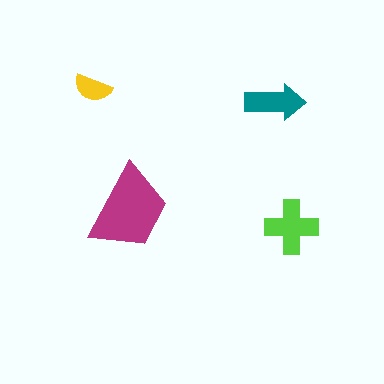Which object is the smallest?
The yellow semicircle.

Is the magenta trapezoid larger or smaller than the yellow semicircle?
Larger.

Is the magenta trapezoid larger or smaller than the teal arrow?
Larger.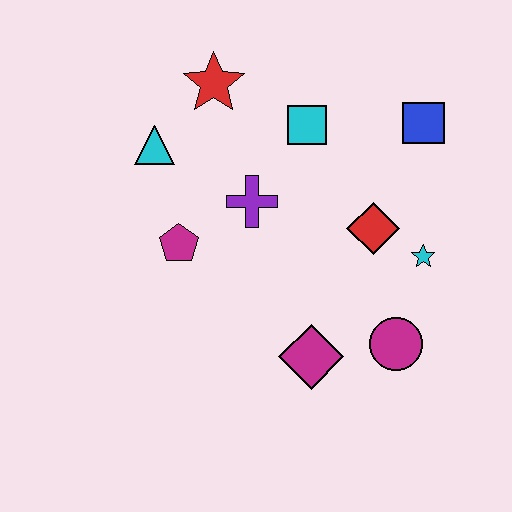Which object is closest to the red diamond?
The cyan star is closest to the red diamond.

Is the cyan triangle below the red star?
Yes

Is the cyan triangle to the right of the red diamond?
No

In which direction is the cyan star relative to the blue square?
The cyan star is below the blue square.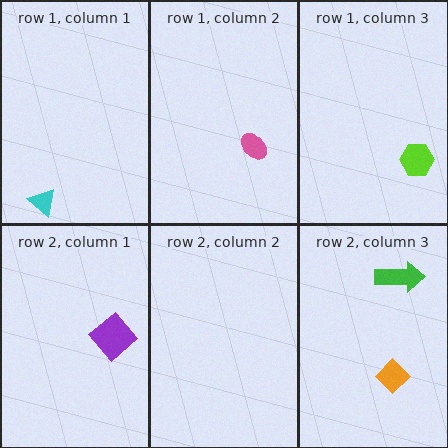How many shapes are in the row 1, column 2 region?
1.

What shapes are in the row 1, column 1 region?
The cyan triangle.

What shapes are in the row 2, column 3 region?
The orange diamond, the green arrow.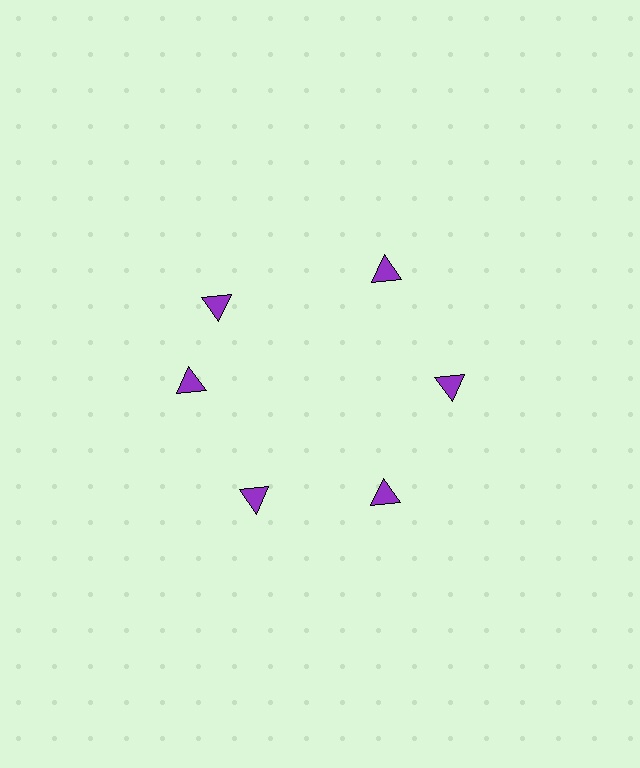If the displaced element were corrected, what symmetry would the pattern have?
It would have 6-fold rotational symmetry — the pattern would map onto itself every 60 degrees.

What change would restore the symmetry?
The symmetry would be restored by rotating it back into even spacing with its neighbors so that all 6 triangles sit at equal angles and equal distance from the center.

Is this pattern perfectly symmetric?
No. The 6 purple triangles are arranged in a ring, but one element near the 11 o'clock position is rotated out of alignment along the ring, breaking the 6-fold rotational symmetry.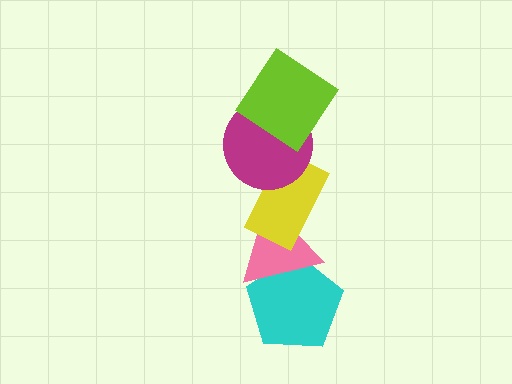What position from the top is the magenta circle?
The magenta circle is 2nd from the top.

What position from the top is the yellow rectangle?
The yellow rectangle is 3rd from the top.